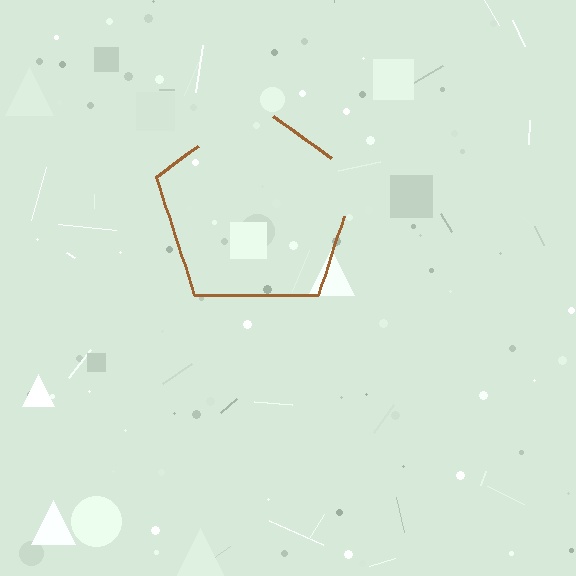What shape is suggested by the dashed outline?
The dashed outline suggests a pentagon.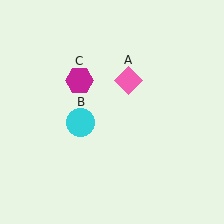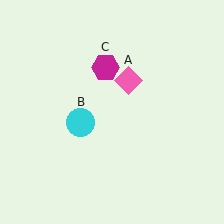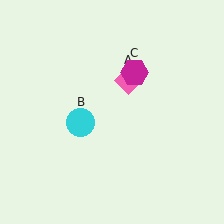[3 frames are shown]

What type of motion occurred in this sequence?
The magenta hexagon (object C) rotated clockwise around the center of the scene.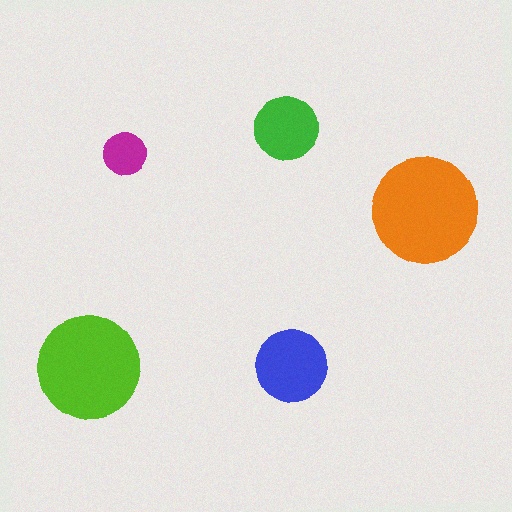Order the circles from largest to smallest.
the orange one, the lime one, the blue one, the green one, the magenta one.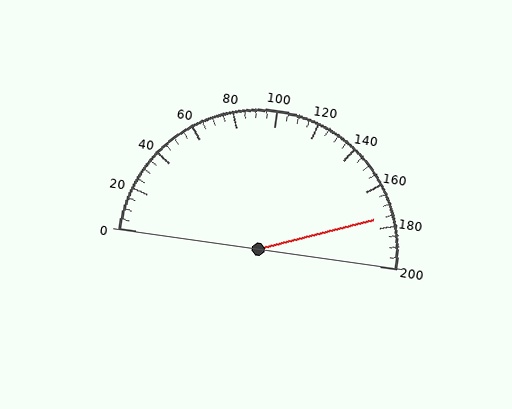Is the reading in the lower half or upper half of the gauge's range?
The reading is in the upper half of the range (0 to 200).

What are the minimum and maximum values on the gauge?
The gauge ranges from 0 to 200.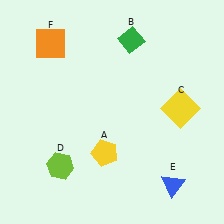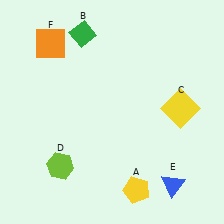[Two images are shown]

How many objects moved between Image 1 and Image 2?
2 objects moved between the two images.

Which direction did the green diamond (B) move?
The green diamond (B) moved left.